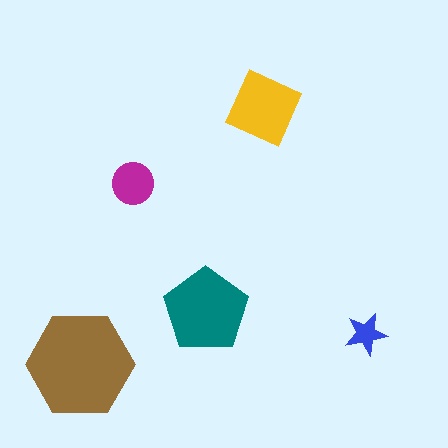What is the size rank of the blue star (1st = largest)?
5th.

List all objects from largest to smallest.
The brown hexagon, the teal pentagon, the yellow square, the magenta circle, the blue star.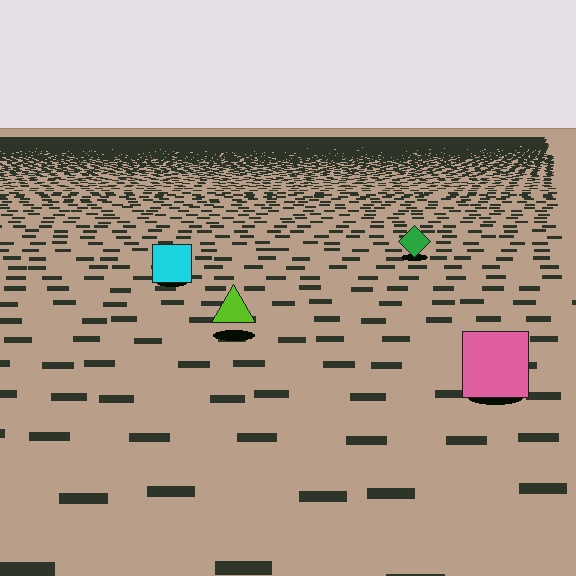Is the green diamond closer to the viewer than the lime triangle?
No. The lime triangle is closer — you can tell from the texture gradient: the ground texture is coarser near it.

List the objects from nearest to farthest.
From nearest to farthest: the pink square, the lime triangle, the cyan square, the green diamond.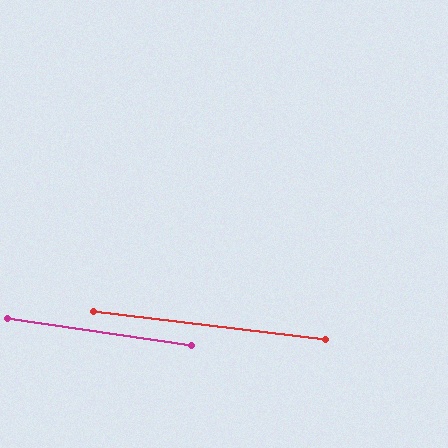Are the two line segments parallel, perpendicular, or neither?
Parallel — their directions differ by only 1.1°.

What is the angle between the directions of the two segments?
Approximately 1 degree.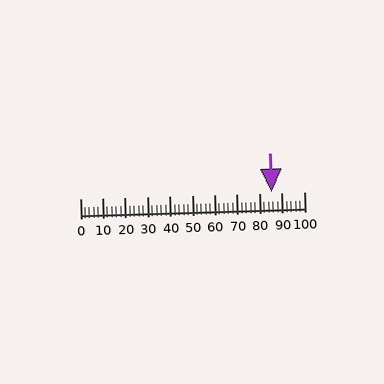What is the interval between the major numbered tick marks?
The major tick marks are spaced 10 units apart.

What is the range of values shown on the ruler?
The ruler shows values from 0 to 100.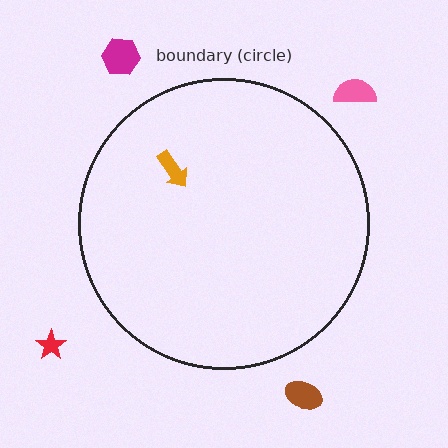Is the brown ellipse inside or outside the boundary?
Outside.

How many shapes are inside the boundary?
1 inside, 4 outside.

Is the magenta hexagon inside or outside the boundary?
Outside.